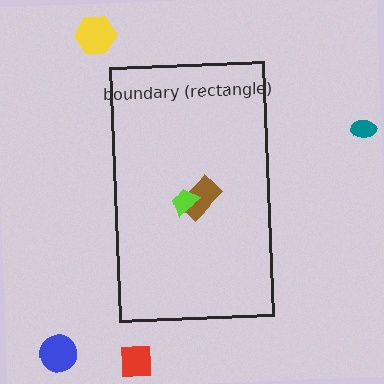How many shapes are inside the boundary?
2 inside, 4 outside.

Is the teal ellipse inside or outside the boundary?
Outside.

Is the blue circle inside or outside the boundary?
Outside.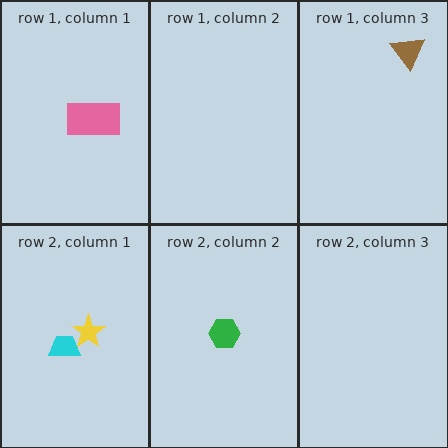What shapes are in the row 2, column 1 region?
The cyan trapezoid, the yellow star.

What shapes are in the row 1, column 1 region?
The pink rectangle.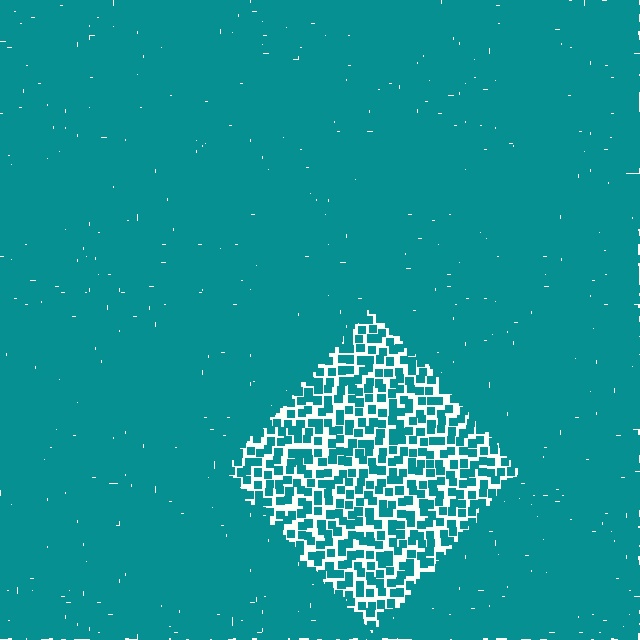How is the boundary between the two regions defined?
The boundary is defined by a change in element density (approximately 2.9x ratio). All elements are the same color, size, and shape.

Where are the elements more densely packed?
The elements are more densely packed outside the diamond boundary.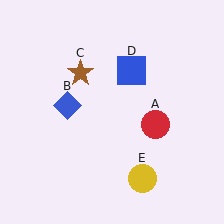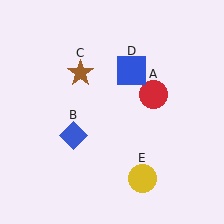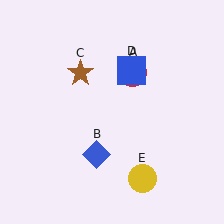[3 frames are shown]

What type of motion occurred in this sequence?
The red circle (object A), blue diamond (object B) rotated counterclockwise around the center of the scene.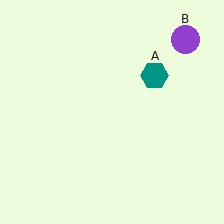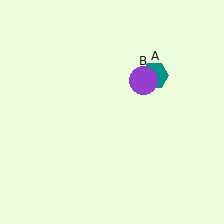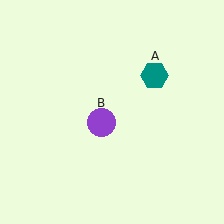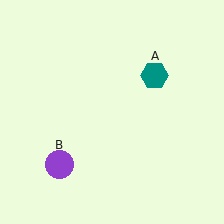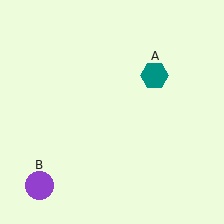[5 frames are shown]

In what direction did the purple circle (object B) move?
The purple circle (object B) moved down and to the left.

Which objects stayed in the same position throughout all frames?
Teal hexagon (object A) remained stationary.